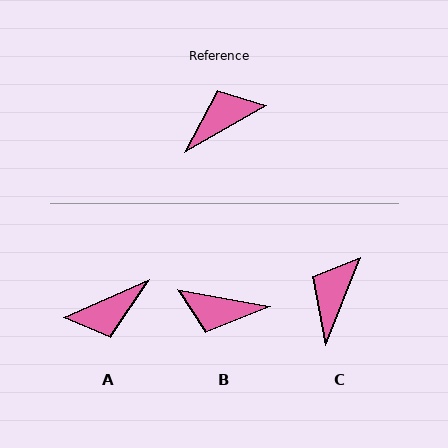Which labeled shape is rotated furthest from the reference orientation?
A, about 174 degrees away.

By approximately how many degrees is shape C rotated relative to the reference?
Approximately 38 degrees counter-clockwise.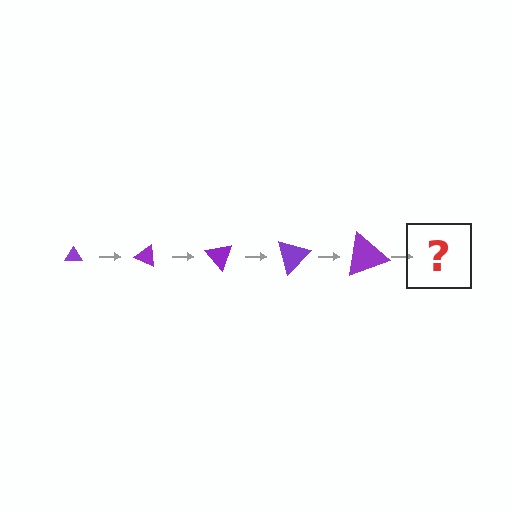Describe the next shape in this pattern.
It should be a triangle, larger than the previous one and rotated 125 degrees from the start.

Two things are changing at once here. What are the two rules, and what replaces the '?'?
The two rules are that the triangle grows larger each step and it rotates 25 degrees each step. The '?' should be a triangle, larger than the previous one and rotated 125 degrees from the start.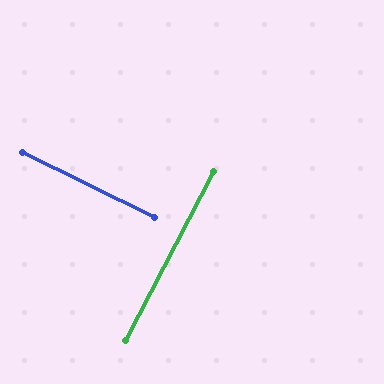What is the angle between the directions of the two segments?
Approximately 89 degrees.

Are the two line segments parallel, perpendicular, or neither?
Perpendicular — they meet at approximately 89°.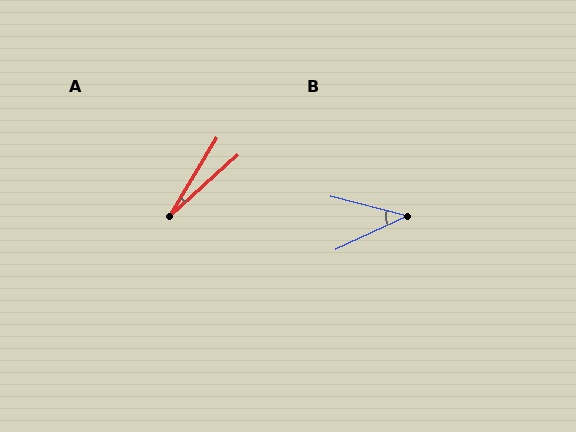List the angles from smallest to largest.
A (17°), B (39°).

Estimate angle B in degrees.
Approximately 39 degrees.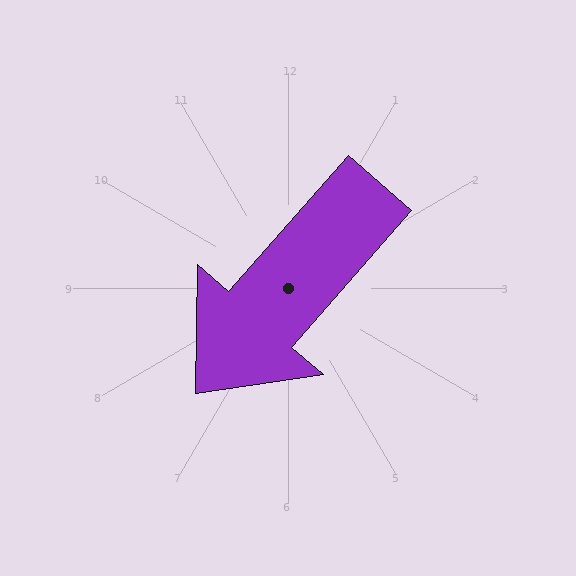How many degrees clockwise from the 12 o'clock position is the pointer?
Approximately 221 degrees.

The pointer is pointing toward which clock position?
Roughly 7 o'clock.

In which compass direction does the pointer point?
Southwest.